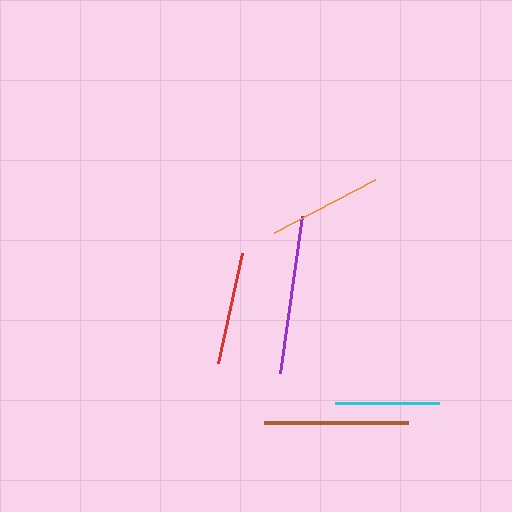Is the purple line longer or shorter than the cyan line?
The purple line is longer than the cyan line.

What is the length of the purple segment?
The purple segment is approximately 159 pixels long.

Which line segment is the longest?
The purple line is the longest at approximately 159 pixels.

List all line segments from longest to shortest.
From longest to shortest: purple, brown, orange, red, cyan.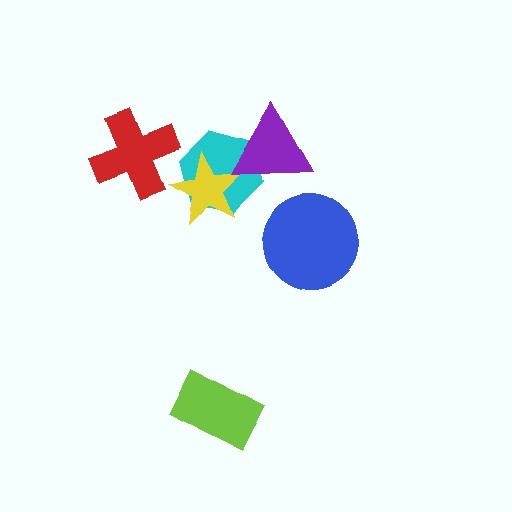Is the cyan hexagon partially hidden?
Yes, it is partially covered by another shape.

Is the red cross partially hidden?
No, no other shape covers it.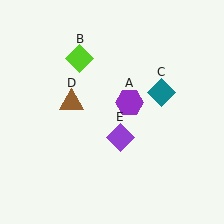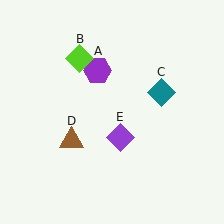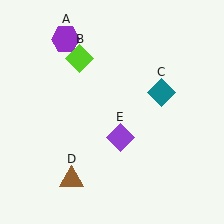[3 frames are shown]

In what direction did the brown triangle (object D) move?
The brown triangle (object D) moved down.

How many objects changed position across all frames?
2 objects changed position: purple hexagon (object A), brown triangle (object D).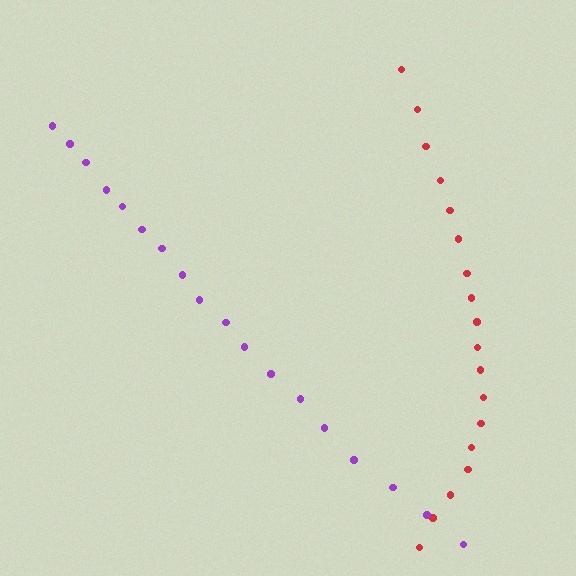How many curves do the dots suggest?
There are 2 distinct paths.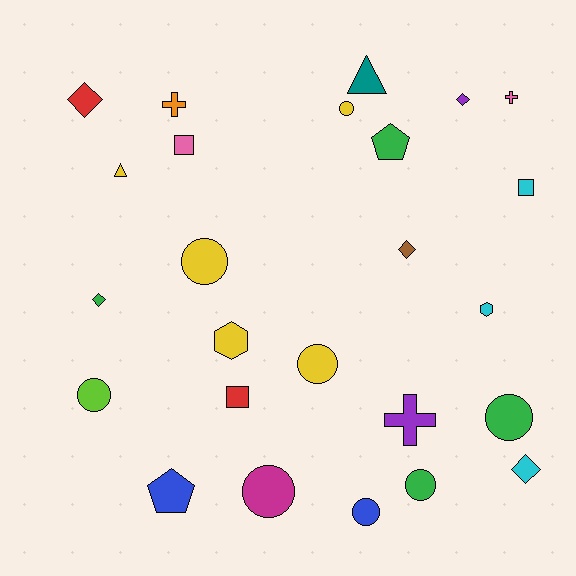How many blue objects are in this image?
There are 2 blue objects.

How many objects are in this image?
There are 25 objects.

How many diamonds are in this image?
There are 5 diamonds.